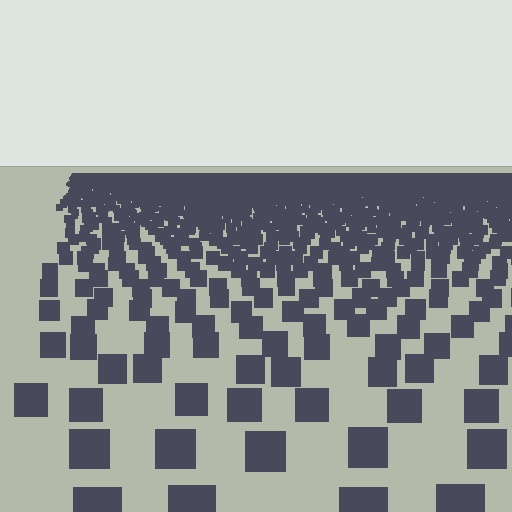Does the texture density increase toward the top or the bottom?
Density increases toward the top.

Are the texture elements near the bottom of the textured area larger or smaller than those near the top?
Larger. Near the bottom, elements are closer to the viewer and appear at a bigger on-screen size.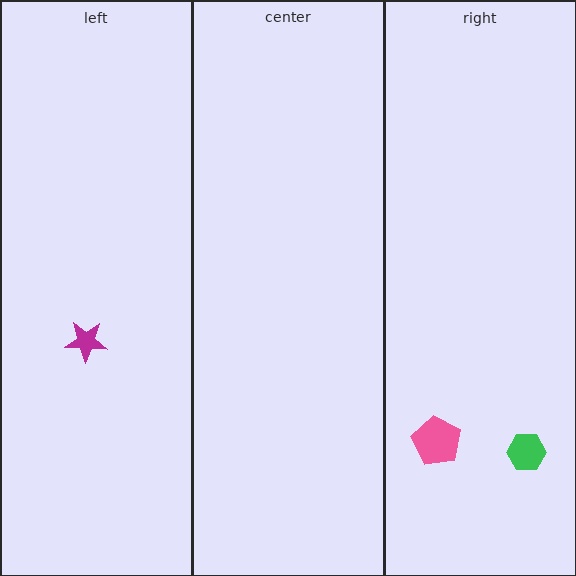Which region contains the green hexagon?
The right region.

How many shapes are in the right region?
2.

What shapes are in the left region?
The magenta star.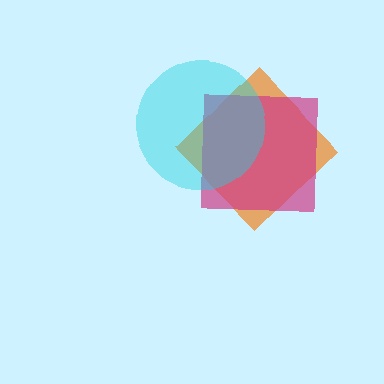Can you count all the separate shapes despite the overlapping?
Yes, there are 3 separate shapes.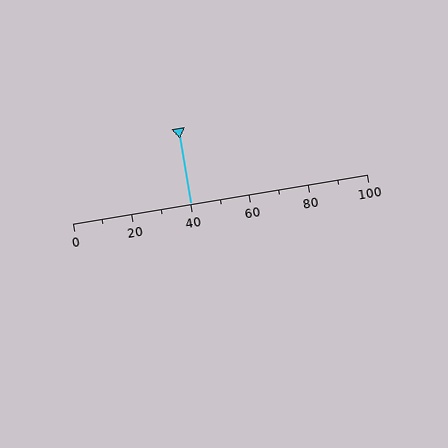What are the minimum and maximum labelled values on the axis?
The axis runs from 0 to 100.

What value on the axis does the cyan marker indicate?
The marker indicates approximately 40.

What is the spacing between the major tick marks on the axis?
The major ticks are spaced 20 apart.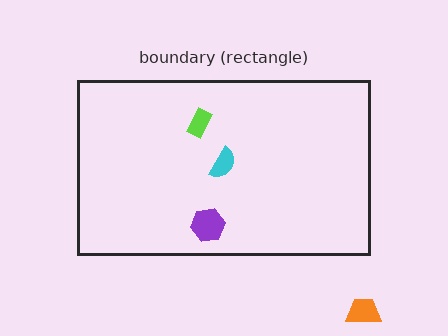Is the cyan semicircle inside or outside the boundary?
Inside.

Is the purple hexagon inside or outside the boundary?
Inside.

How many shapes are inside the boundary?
3 inside, 1 outside.